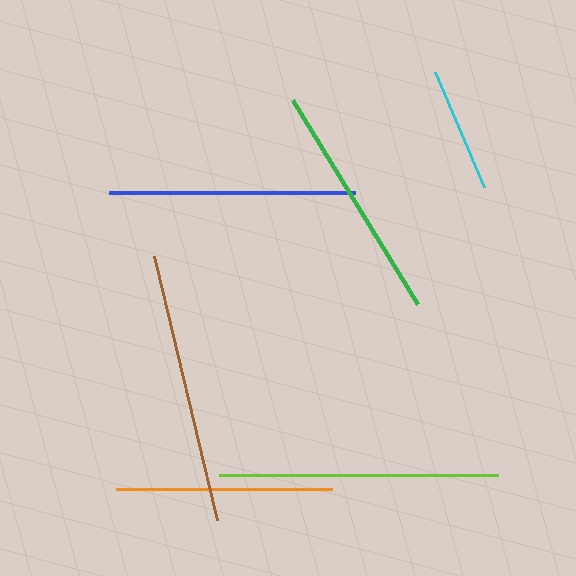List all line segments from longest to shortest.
From longest to shortest: lime, brown, blue, green, orange, cyan.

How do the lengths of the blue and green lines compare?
The blue and green lines are approximately the same length.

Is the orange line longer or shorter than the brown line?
The brown line is longer than the orange line.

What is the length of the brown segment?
The brown segment is approximately 271 pixels long.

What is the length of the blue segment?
The blue segment is approximately 245 pixels long.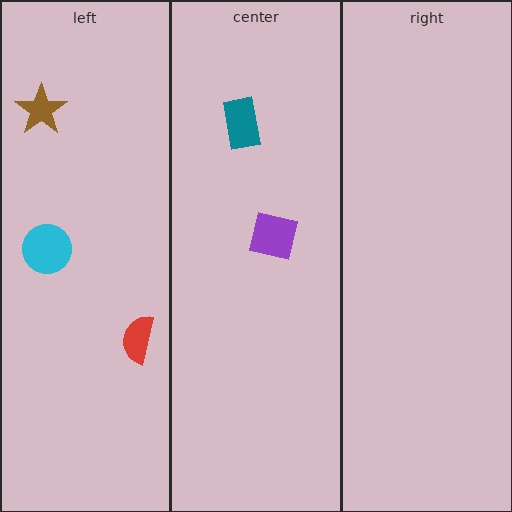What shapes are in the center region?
The teal rectangle, the purple square.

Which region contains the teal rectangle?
The center region.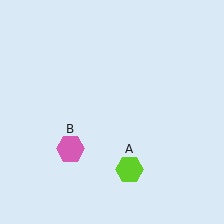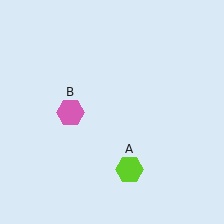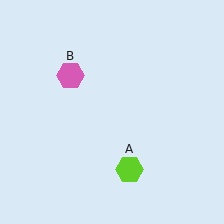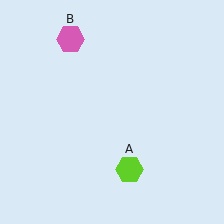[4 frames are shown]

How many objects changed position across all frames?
1 object changed position: pink hexagon (object B).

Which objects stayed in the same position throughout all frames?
Lime hexagon (object A) remained stationary.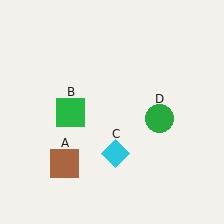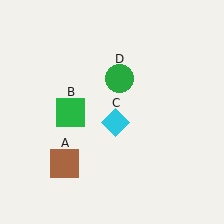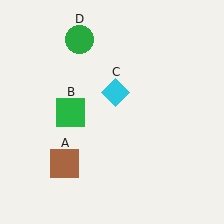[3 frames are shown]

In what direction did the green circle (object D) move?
The green circle (object D) moved up and to the left.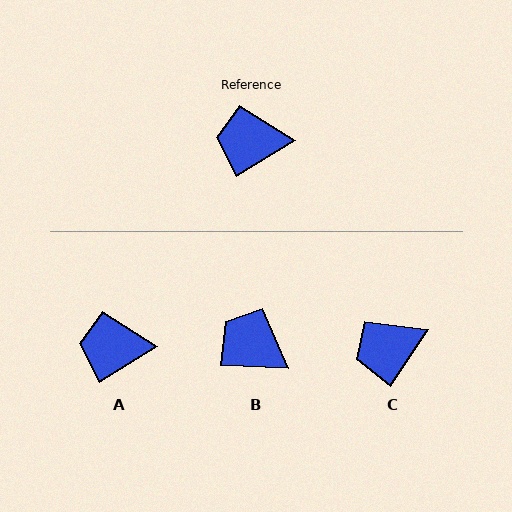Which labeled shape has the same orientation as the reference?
A.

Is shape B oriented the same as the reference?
No, it is off by about 35 degrees.